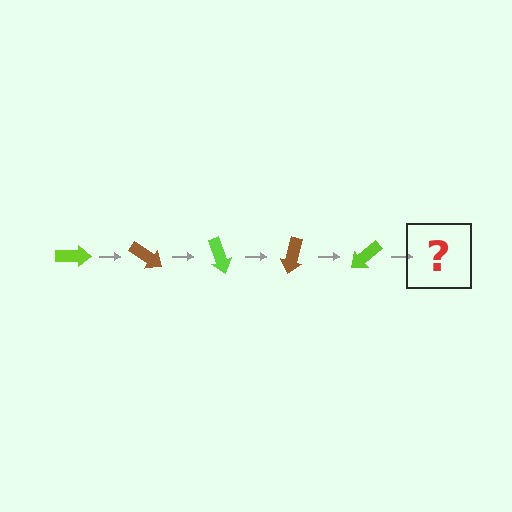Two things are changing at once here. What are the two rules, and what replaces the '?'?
The two rules are that it rotates 35 degrees each step and the color cycles through lime and brown. The '?' should be a brown arrow, rotated 175 degrees from the start.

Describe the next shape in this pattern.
It should be a brown arrow, rotated 175 degrees from the start.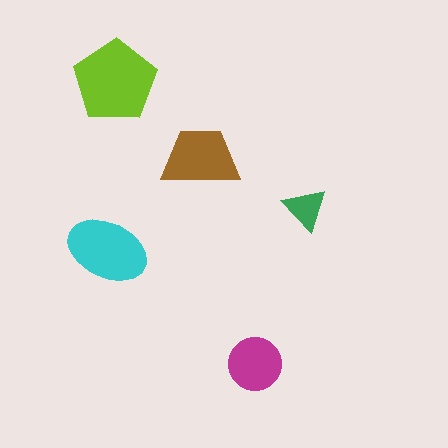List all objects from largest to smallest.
The lime pentagon, the cyan ellipse, the brown trapezoid, the magenta circle, the green triangle.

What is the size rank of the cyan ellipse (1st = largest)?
2nd.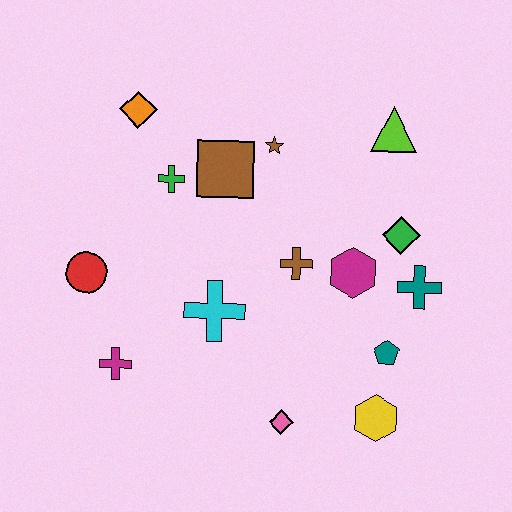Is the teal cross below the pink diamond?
No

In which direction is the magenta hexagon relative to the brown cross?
The magenta hexagon is to the right of the brown cross.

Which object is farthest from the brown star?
The yellow hexagon is farthest from the brown star.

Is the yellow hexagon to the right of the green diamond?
No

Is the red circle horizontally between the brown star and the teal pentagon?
No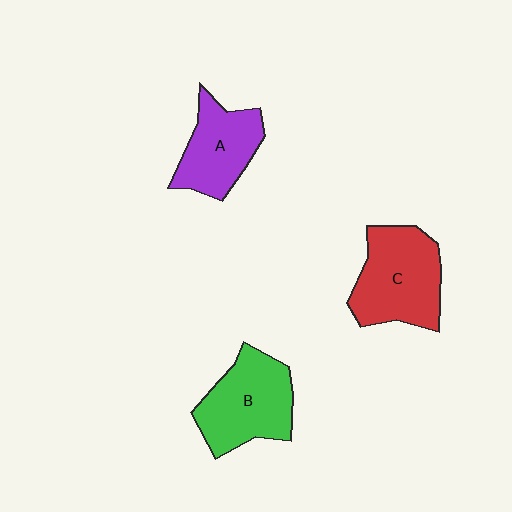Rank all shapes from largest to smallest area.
From largest to smallest: C (red), B (green), A (purple).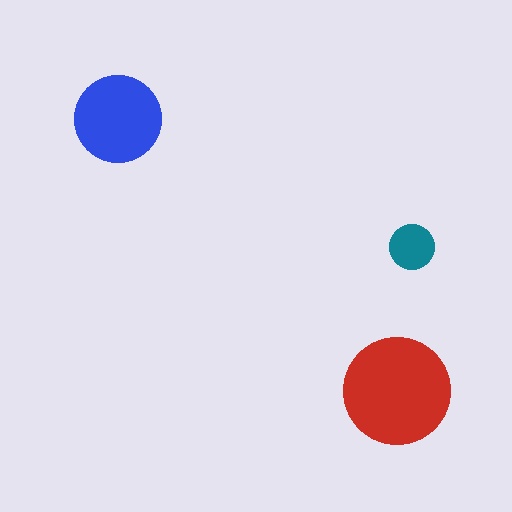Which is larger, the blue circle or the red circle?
The red one.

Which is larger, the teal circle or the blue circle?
The blue one.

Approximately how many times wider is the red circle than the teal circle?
About 2.5 times wider.